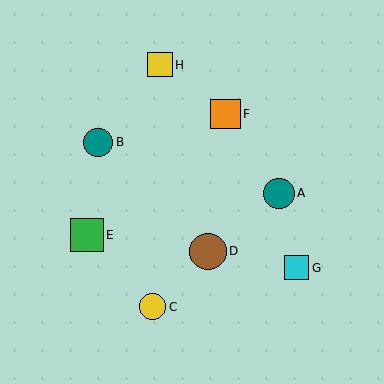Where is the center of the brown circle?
The center of the brown circle is at (208, 251).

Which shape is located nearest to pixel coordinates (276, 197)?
The teal circle (labeled A) at (279, 193) is nearest to that location.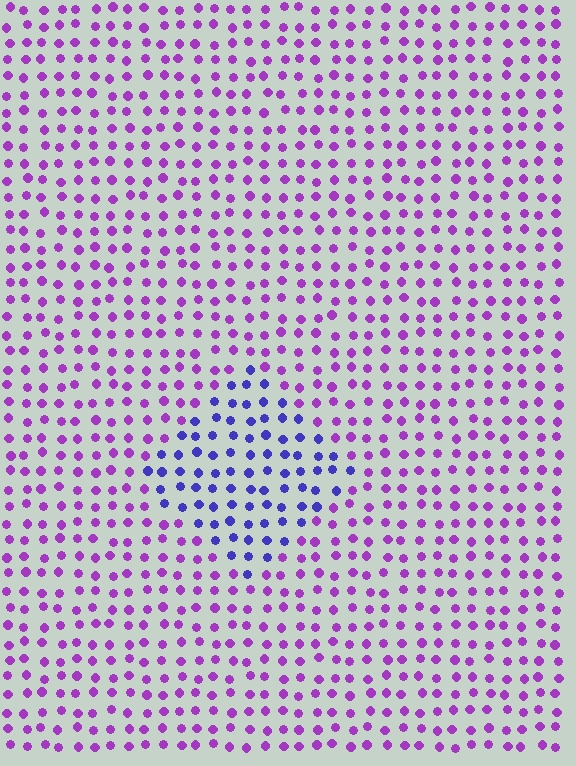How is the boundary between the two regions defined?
The boundary is defined purely by a slight shift in hue (about 44 degrees). Spacing, size, and orientation are identical on both sides.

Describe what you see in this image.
The image is filled with small purple elements in a uniform arrangement. A diamond-shaped region is visible where the elements are tinted to a slightly different hue, forming a subtle color boundary.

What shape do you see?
I see a diamond.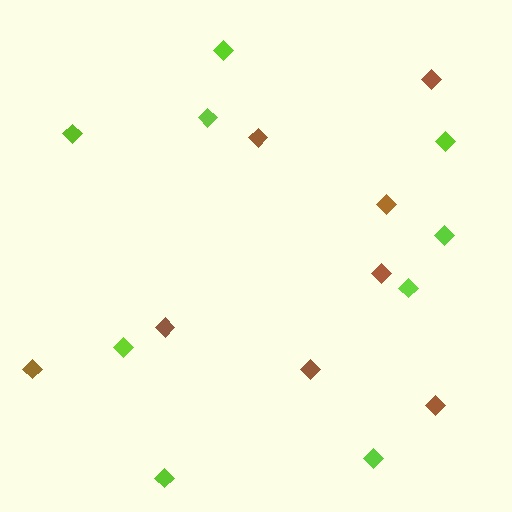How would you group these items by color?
There are 2 groups: one group of brown diamonds (8) and one group of lime diamonds (9).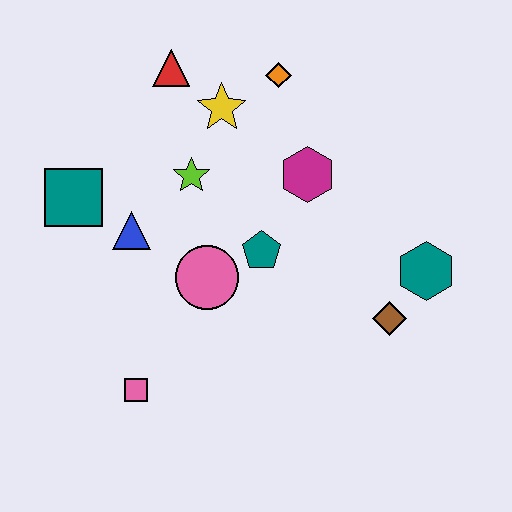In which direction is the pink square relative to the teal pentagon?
The pink square is below the teal pentagon.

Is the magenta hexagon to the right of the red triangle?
Yes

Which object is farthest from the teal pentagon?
The red triangle is farthest from the teal pentagon.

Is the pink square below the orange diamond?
Yes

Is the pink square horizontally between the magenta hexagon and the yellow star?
No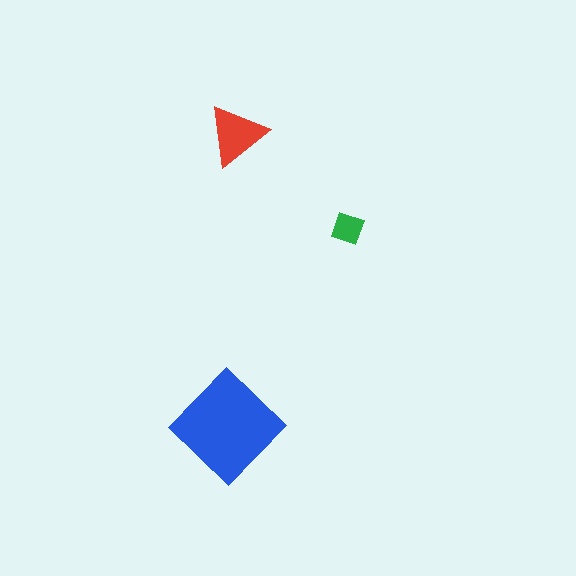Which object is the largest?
The blue diamond.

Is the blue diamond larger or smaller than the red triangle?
Larger.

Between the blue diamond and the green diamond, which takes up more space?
The blue diamond.